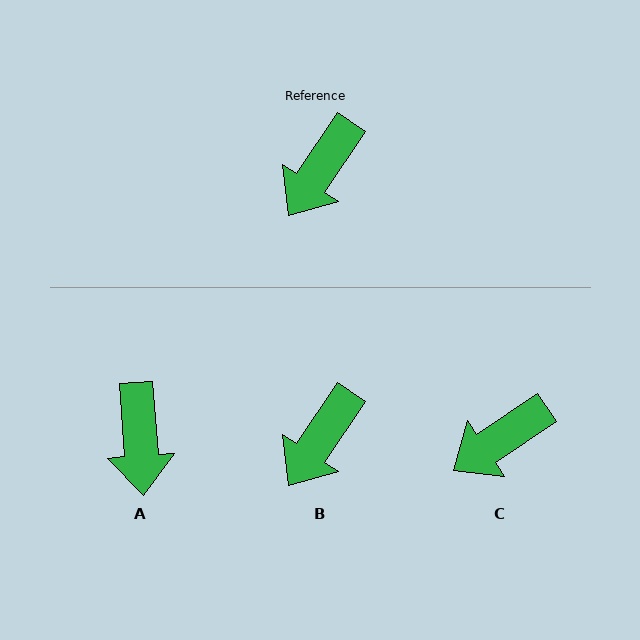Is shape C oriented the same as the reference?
No, it is off by about 22 degrees.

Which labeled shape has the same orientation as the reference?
B.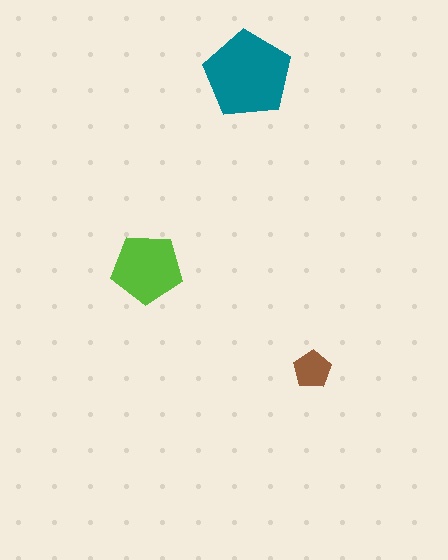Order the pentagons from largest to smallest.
the teal one, the lime one, the brown one.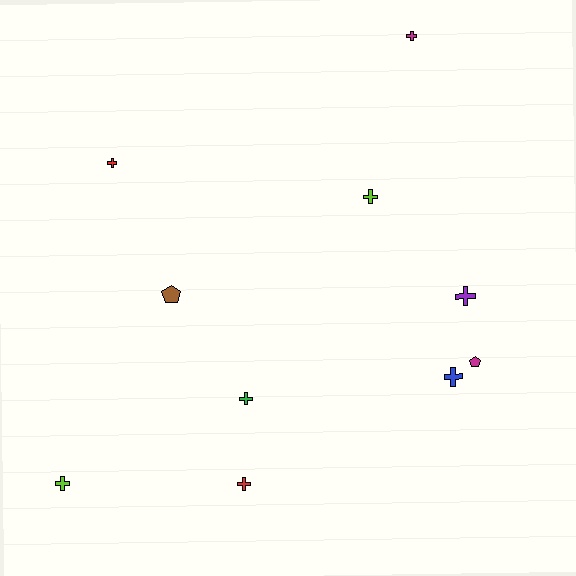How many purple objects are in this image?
There is 1 purple object.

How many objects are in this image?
There are 10 objects.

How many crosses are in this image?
There are 8 crosses.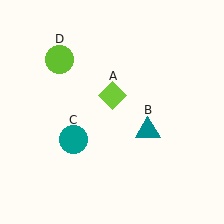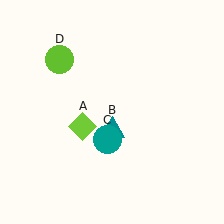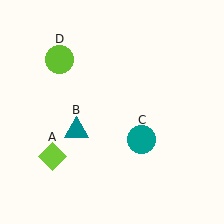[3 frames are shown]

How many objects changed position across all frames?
3 objects changed position: lime diamond (object A), teal triangle (object B), teal circle (object C).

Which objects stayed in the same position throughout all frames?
Lime circle (object D) remained stationary.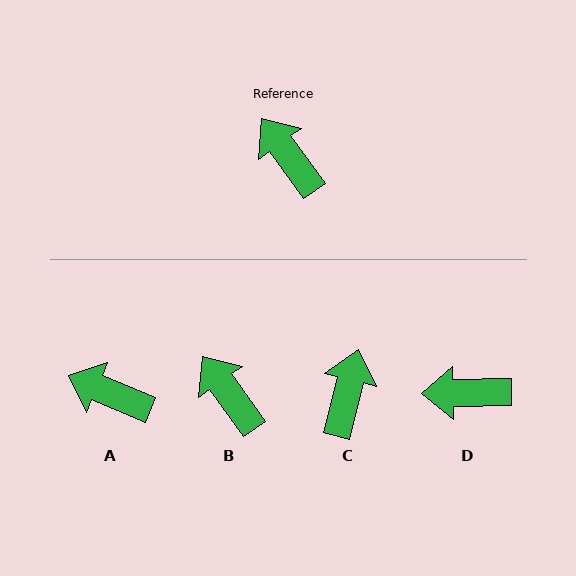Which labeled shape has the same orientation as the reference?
B.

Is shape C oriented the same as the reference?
No, it is off by about 50 degrees.